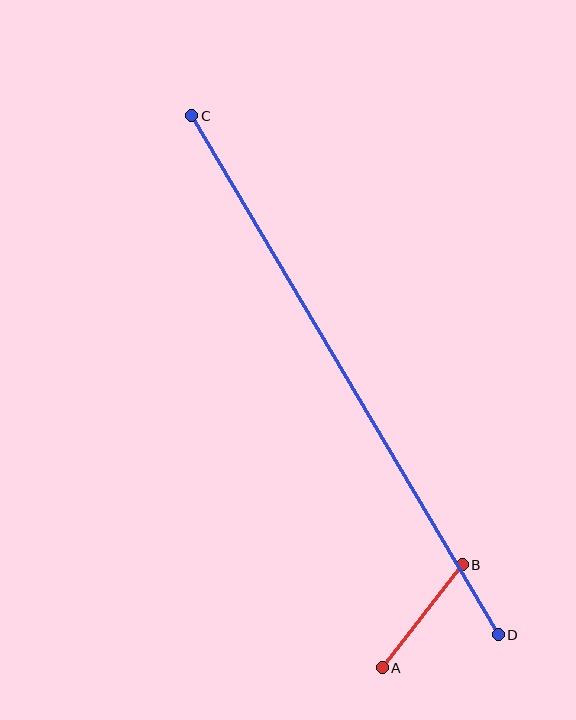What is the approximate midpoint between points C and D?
The midpoint is at approximately (345, 375) pixels.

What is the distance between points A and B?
The distance is approximately 131 pixels.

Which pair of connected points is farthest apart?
Points C and D are farthest apart.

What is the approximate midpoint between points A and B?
The midpoint is at approximately (422, 616) pixels.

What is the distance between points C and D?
The distance is approximately 603 pixels.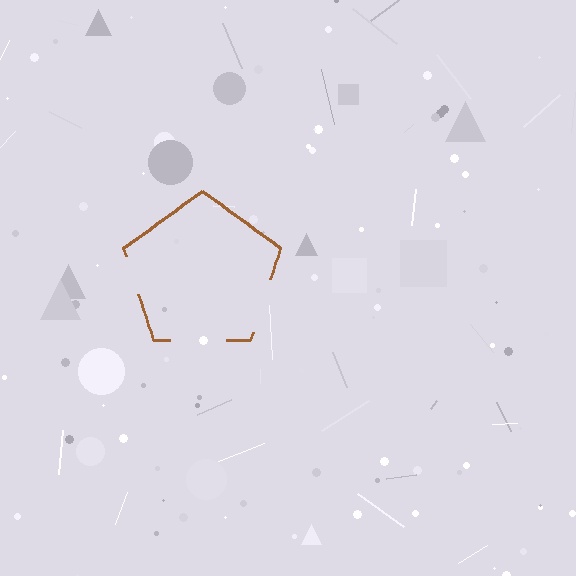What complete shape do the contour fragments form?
The contour fragments form a pentagon.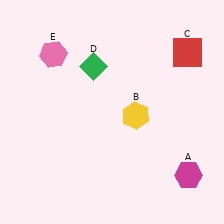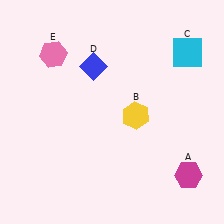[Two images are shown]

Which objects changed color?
C changed from red to cyan. D changed from green to blue.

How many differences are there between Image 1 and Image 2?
There are 2 differences between the two images.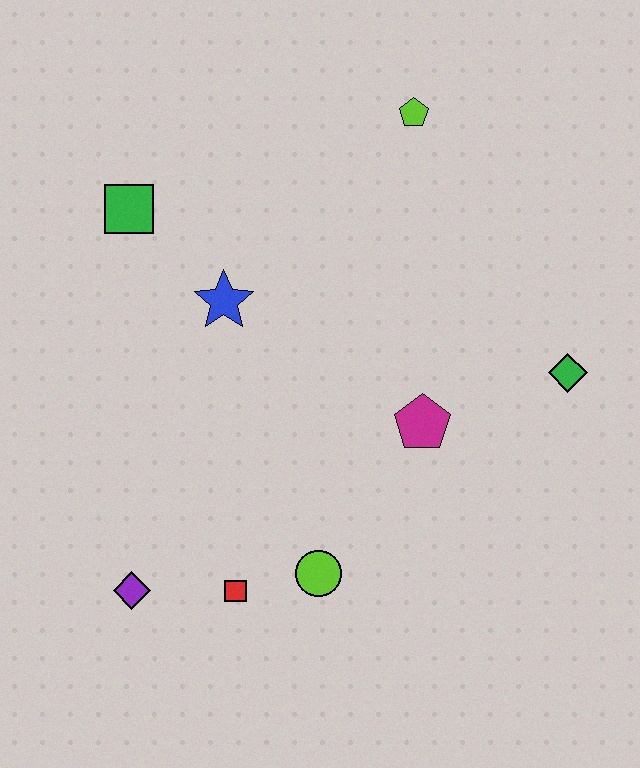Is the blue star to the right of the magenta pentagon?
No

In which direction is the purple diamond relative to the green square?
The purple diamond is below the green square.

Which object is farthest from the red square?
The lime pentagon is farthest from the red square.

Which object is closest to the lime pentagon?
The blue star is closest to the lime pentagon.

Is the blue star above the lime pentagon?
No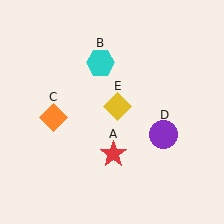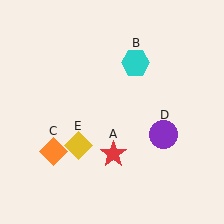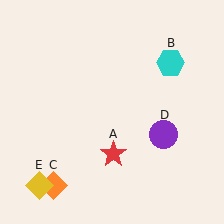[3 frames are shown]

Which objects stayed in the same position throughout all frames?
Red star (object A) and purple circle (object D) remained stationary.